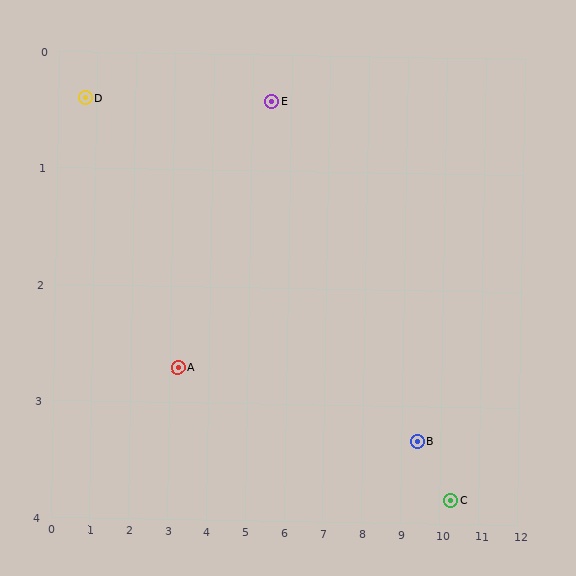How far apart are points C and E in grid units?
Points C and E are about 5.9 grid units apart.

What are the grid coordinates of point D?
Point D is at approximately (0.7, 0.4).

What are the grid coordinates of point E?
Point E is at approximately (5.5, 0.4).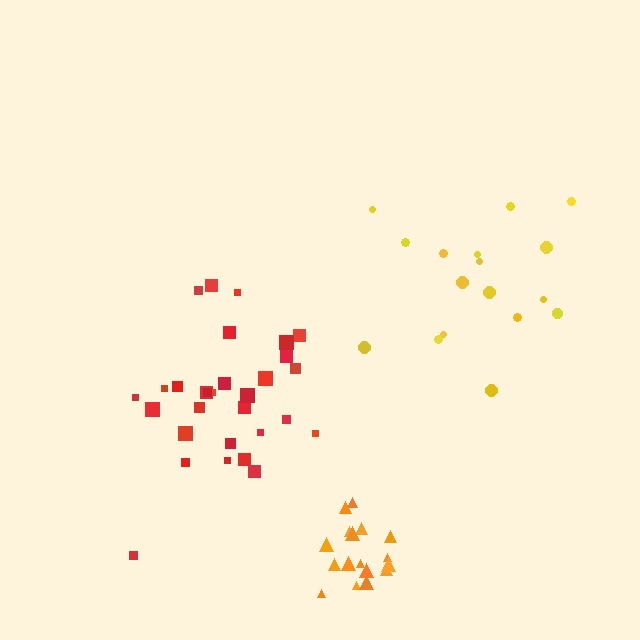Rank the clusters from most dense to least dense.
orange, red, yellow.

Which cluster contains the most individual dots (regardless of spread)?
Red (30).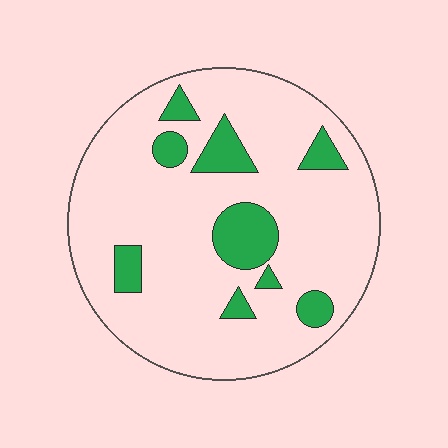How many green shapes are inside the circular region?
9.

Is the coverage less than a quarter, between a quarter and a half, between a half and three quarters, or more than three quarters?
Less than a quarter.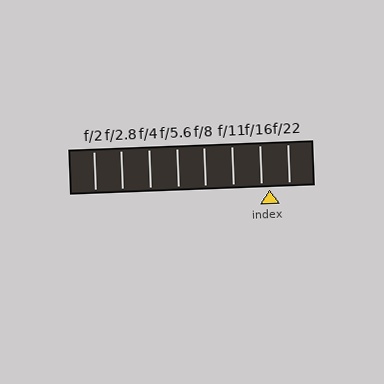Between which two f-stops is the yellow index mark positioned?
The index mark is between f/16 and f/22.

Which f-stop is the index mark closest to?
The index mark is closest to f/16.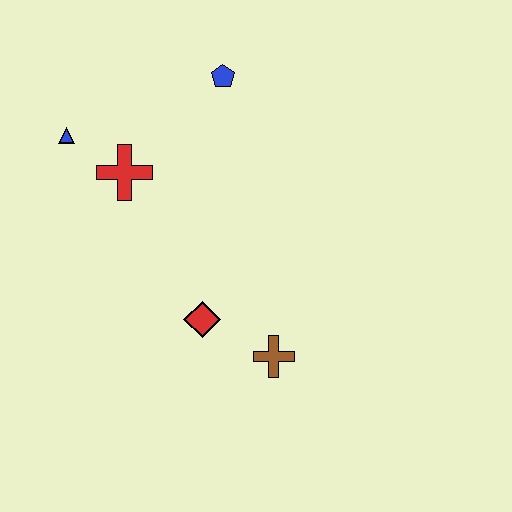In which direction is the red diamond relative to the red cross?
The red diamond is below the red cross.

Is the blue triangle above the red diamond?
Yes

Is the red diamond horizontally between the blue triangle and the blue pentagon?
Yes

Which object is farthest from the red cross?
The brown cross is farthest from the red cross.